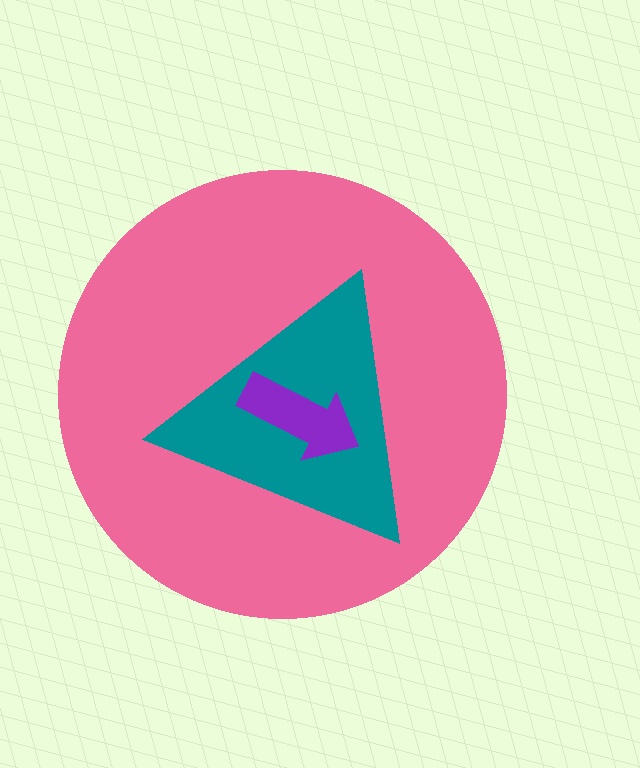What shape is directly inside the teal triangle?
The purple arrow.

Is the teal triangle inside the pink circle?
Yes.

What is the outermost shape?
The pink circle.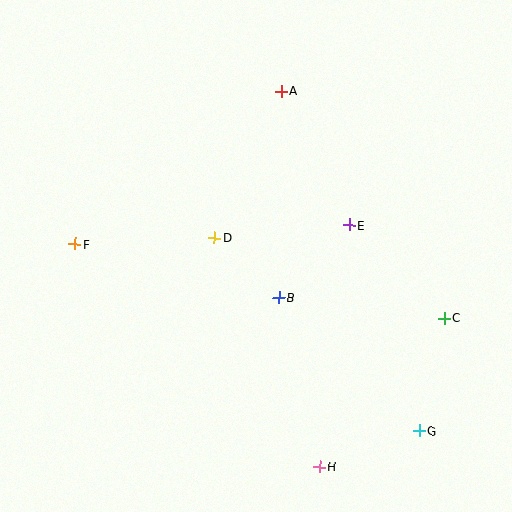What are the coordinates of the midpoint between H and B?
The midpoint between H and B is at (299, 382).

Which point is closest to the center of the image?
Point D at (214, 238) is closest to the center.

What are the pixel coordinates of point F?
Point F is at (75, 244).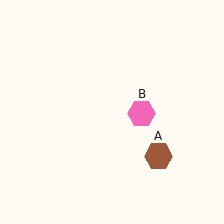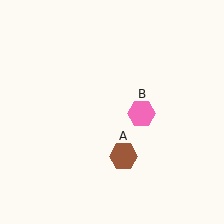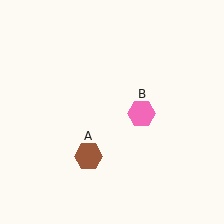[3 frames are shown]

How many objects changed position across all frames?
1 object changed position: brown hexagon (object A).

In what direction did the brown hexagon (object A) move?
The brown hexagon (object A) moved left.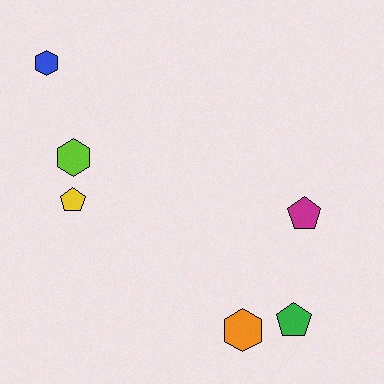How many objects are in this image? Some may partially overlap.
There are 6 objects.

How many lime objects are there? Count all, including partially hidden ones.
There is 1 lime object.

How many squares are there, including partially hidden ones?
There are no squares.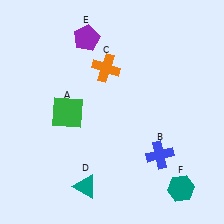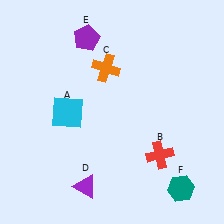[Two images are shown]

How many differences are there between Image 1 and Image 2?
There are 3 differences between the two images.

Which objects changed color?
A changed from green to cyan. B changed from blue to red. D changed from teal to purple.